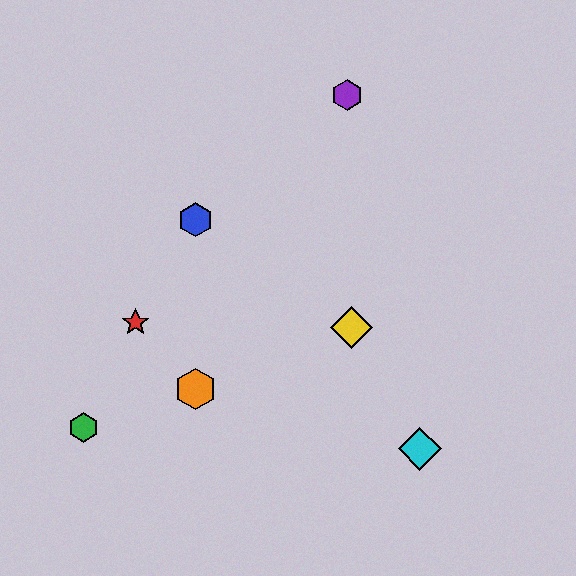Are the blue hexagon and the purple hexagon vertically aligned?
No, the blue hexagon is at x≈195 and the purple hexagon is at x≈347.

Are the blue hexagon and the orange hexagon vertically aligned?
Yes, both are at x≈195.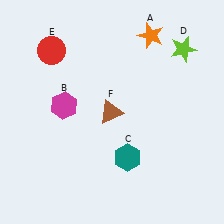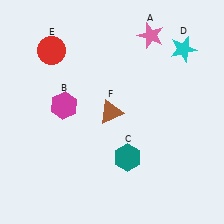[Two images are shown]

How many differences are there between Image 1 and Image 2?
There are 2 differences between the two images.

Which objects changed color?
A changed from orange to pink. D changed from lime to cyan.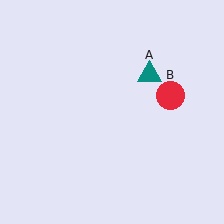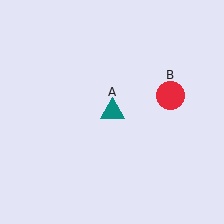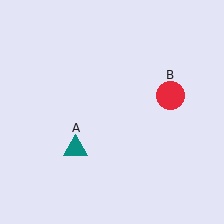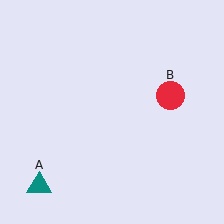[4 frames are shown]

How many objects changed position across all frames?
1 object changed position: teal triangle (object A).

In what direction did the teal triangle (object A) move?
The teal triangle (object A) moved down and to the left.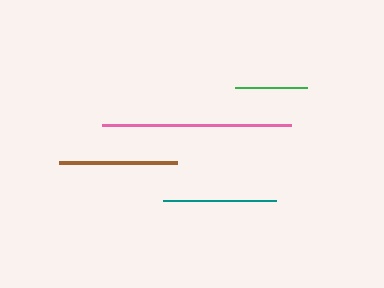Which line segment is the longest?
The pink line is the longest at approximately 189 pixels.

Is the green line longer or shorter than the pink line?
The pink line is longer than the green line.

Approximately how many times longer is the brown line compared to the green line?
The brown line is approximately 1.7 times the length of the green line.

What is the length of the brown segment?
The brown segment is approximately 118 pixels long.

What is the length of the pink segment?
The pink segment is approximately 189 pixels long.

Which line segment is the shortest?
The green line is the shortest at approximately 71 pixels.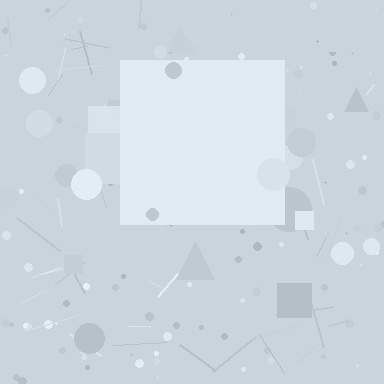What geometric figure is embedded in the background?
A square is embedded in the background.